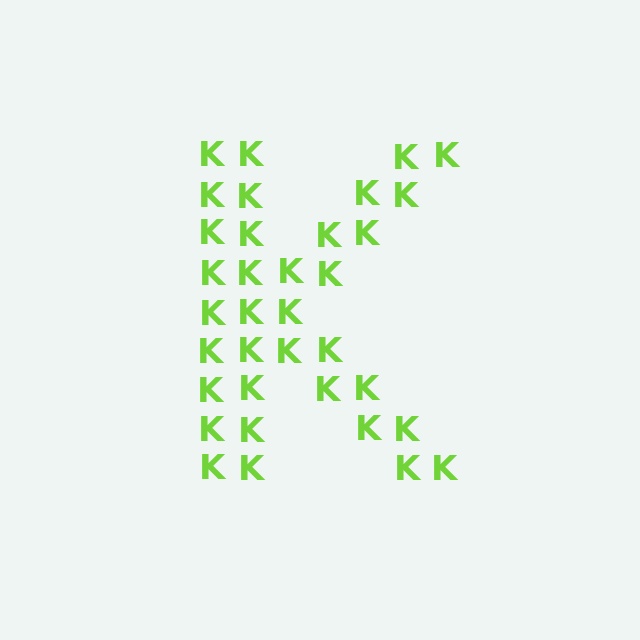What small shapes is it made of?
It is made of small letter K's.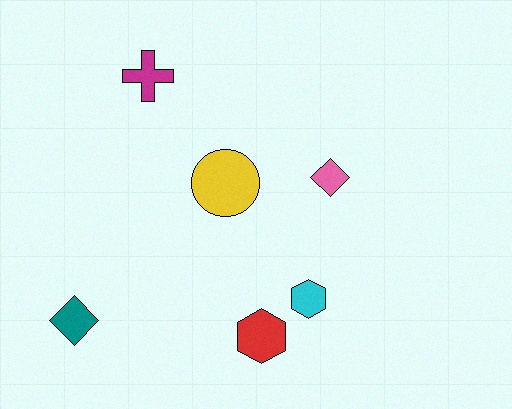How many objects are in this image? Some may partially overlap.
There are 6 objects.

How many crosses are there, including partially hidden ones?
There is 1 cross.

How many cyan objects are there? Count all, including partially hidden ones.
There is 1 cyan object.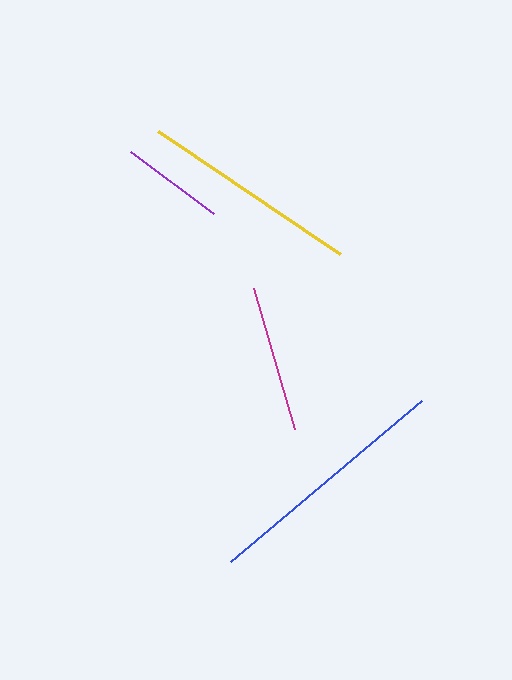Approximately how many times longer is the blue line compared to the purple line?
The blue line is approximately 2.4 times the length of the purple line.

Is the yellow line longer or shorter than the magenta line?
The yellow line is longer than the magenta line.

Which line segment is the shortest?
The purple line is the shortest at approximately 104 pixels.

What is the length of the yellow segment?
The yellow segment is approximately 219 pixels long.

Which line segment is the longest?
The blue line is the longest at approximately 250 pixels.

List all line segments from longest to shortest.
From longest to shortest: blue, yellow, magenta, purple.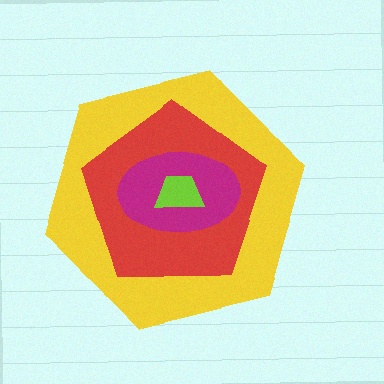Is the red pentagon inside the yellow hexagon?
Yes.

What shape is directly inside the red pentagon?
The magenta ellipse.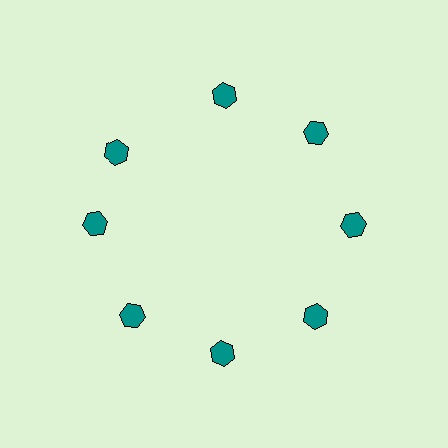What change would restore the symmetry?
The symmetry would be restored by rotating it back into even spacing with its neighbors so that all 8 hexagons sit at equal angles and equal distance from the center.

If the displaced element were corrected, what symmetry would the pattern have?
It would have 8-fold rotational symmetry — the pattern would map onto itself every 45 degrees.